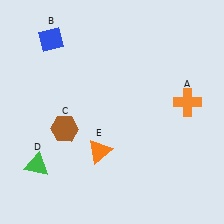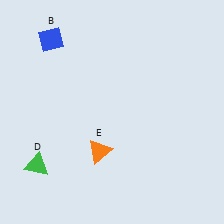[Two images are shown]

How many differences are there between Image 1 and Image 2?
There are 2 differences between the two images.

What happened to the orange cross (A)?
The orange cross (A) was removed in Image 2. It was in the top-right area of Image 1.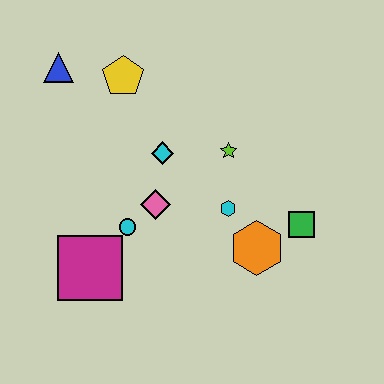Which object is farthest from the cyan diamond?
The green square is farthest from the cyan diamond.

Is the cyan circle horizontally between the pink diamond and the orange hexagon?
No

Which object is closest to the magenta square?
The cyan circle is closest to the magenta square.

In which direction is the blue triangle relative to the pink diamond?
The blue triangle is above the pink diamond.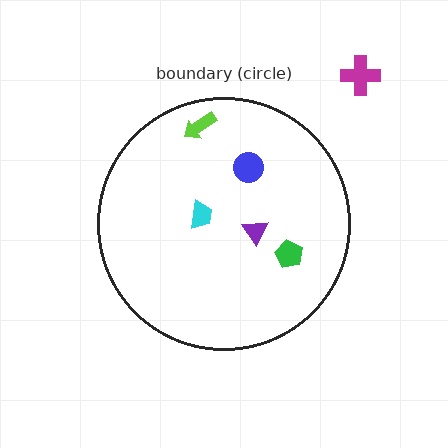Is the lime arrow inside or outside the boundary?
Inside.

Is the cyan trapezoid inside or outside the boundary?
Inside.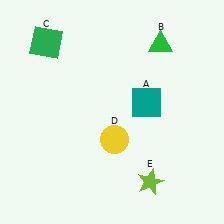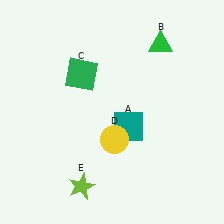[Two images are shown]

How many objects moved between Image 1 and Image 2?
3 objects moved between the two images.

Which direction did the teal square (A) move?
The teal square (A) moved down.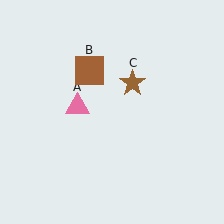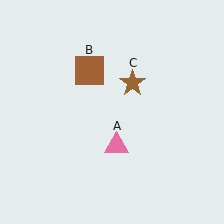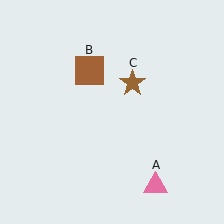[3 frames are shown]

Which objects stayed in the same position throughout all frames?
Brown square (object B) and brown star (object C) remained stationary.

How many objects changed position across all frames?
1 object changed position: pink triangle (object A).